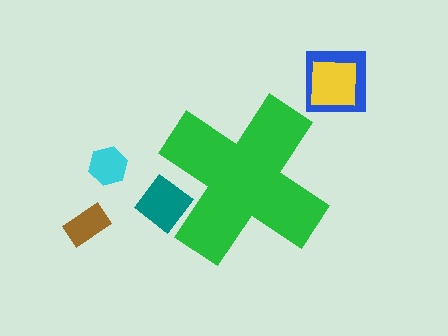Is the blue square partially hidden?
No, the blue square is fully visible.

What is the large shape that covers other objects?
A green cross.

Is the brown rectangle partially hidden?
No, the brown rectangle is fully visible.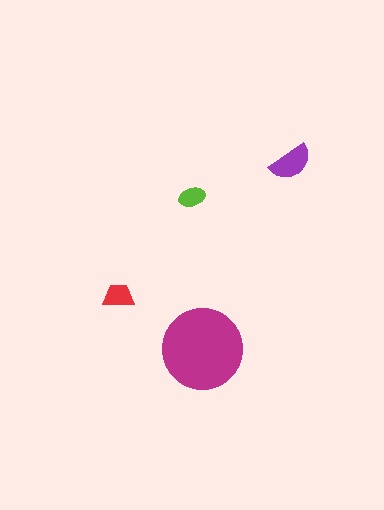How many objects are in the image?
There are 4 objects in the image.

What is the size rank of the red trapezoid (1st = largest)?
3rd.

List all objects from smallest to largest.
The lime ellipse, the red trapezoid, the purple semicircle, the magenta circle.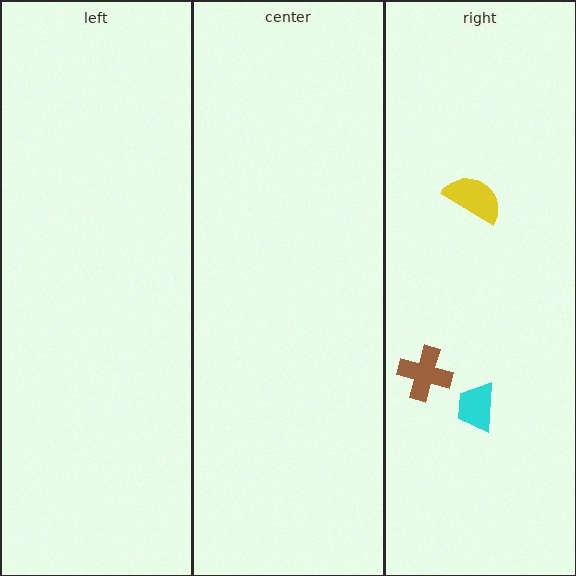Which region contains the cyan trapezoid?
The right region.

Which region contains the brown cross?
The right region.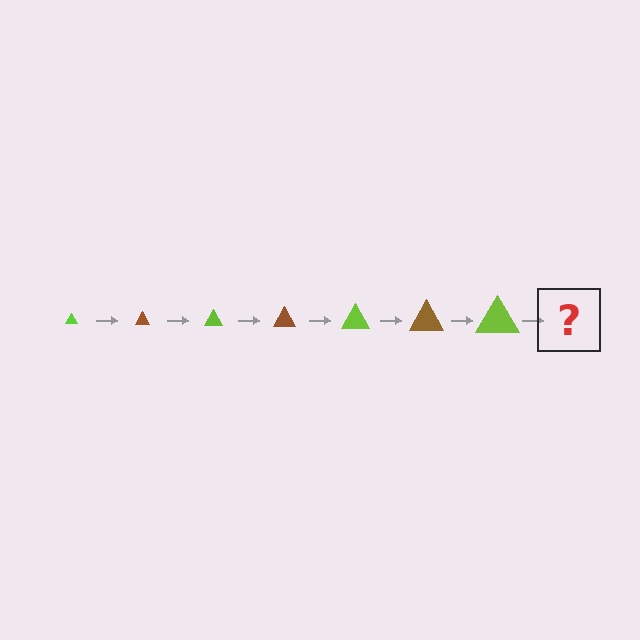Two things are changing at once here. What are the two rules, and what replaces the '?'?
The two rules are that the triangle grows larger each step and the color cycles through lime and brown. The '?' should be a brown triangle, larger than the previous one.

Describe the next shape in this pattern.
It should be a brown triangle, larger than the previous one.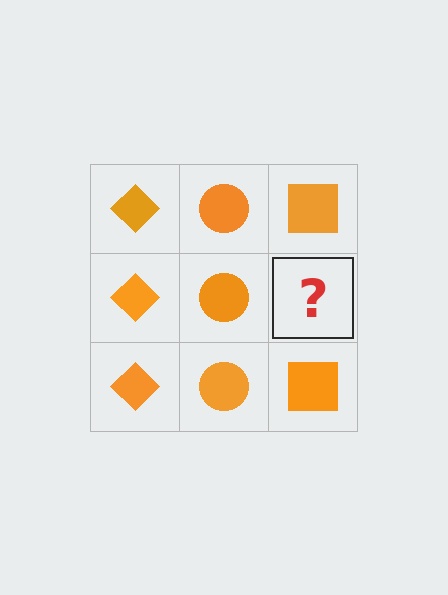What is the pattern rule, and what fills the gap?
The rule is that each column has a consistent shape. The gap should be filled with an orange square.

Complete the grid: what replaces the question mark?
The question mark should be replaced with an orange square.